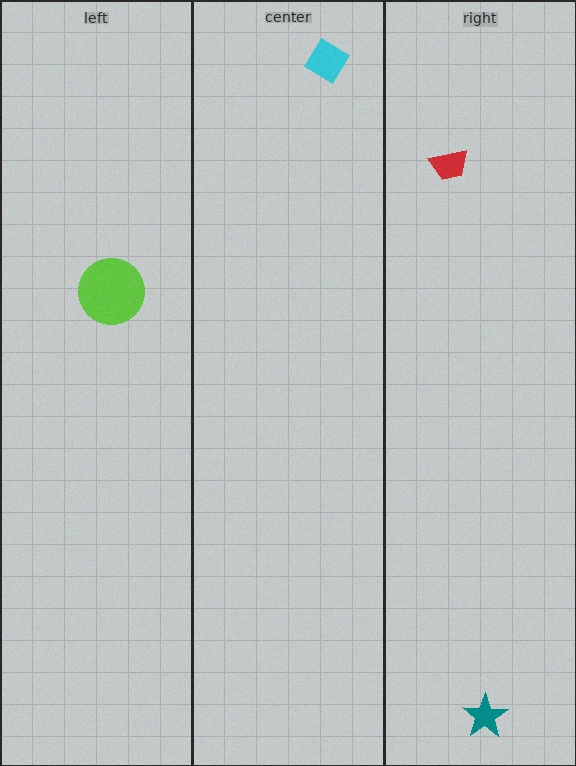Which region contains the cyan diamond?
The center region.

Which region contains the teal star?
The right region.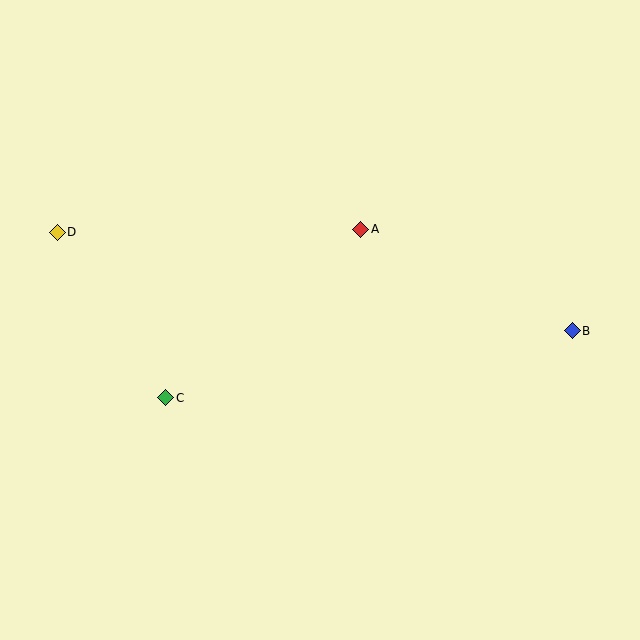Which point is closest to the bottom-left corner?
Point C is closest to the bottom-left corner.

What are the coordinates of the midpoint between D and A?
The midpoint between D and A is at (209, 231).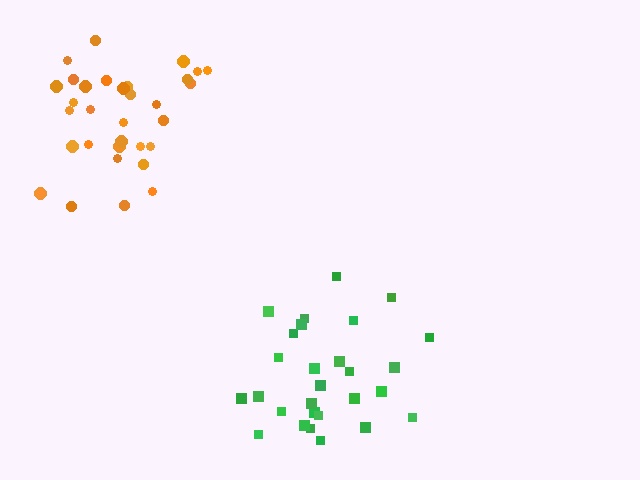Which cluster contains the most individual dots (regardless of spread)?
Orange (33).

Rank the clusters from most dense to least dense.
orange, green.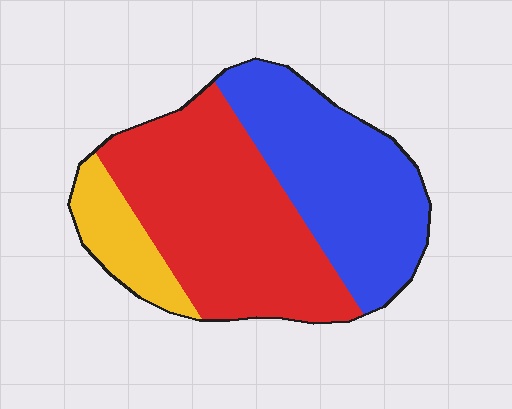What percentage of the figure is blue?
Blue covers 39% of the figure.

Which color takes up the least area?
Yellow, at roughly 10%.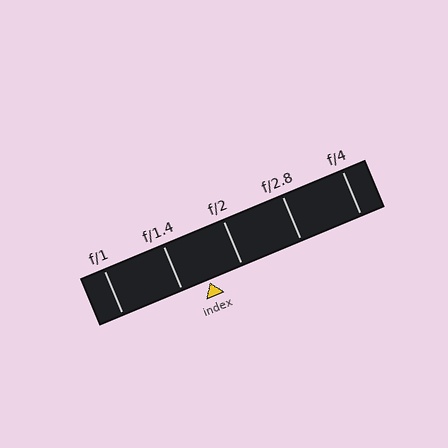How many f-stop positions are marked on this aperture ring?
There are 5 f-stop positions marked.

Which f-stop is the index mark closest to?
The index mark is closest to f/1.4.